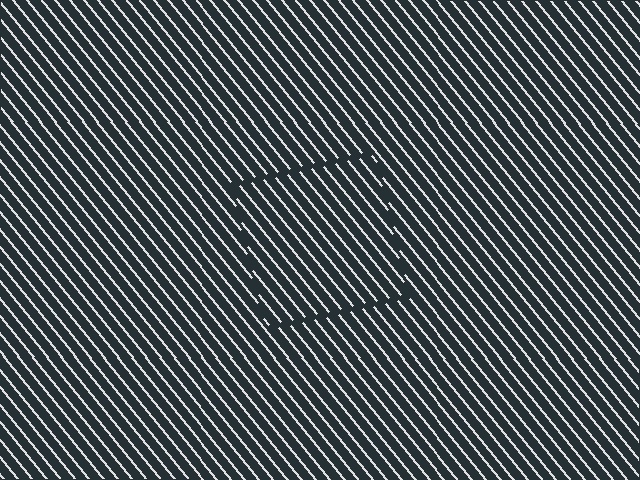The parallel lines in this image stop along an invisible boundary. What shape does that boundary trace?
An illusory square. The interior of the shape contains the same grating, shifted by half a period — the contour is defined by the phase discontinuity where line-ends from the inner and outer gratings abut.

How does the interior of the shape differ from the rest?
The interior of the shape contains the same grating, shifted by half a period — the contour is defined by the phase discontinuity where line-ends from the inner and outer gratings abut.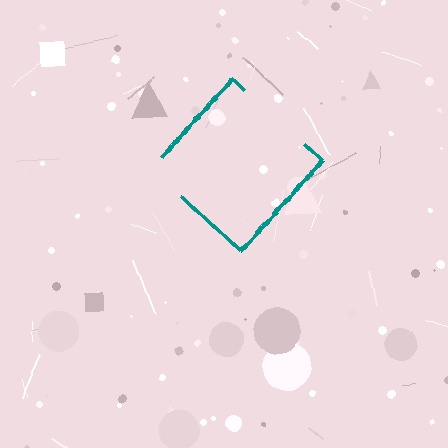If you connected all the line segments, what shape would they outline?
They would outline a diamond.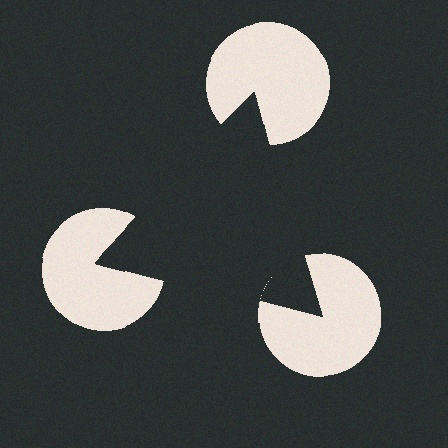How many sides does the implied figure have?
3 sides.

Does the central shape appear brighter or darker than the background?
It typically appears slightly darker than the background, even though no actual brightness change is drawn.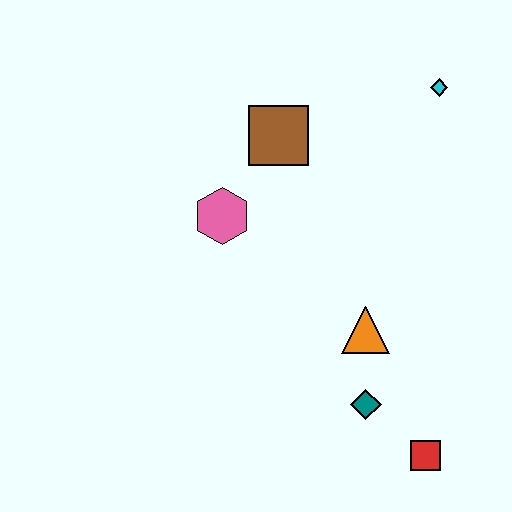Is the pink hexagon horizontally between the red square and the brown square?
No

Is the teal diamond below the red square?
No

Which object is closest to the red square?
The teal diamond is closest to the red square.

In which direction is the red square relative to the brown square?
The red square is below the brown square.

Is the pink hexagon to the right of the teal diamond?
No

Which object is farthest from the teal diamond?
The cyan diamond is farthest from the teal diamond.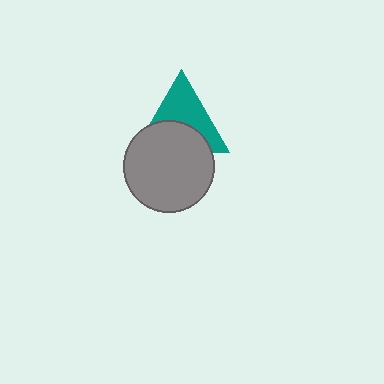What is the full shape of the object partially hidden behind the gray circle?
The partially hidden object is a teal triangle.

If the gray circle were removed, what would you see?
You would see the complete teal triangle.